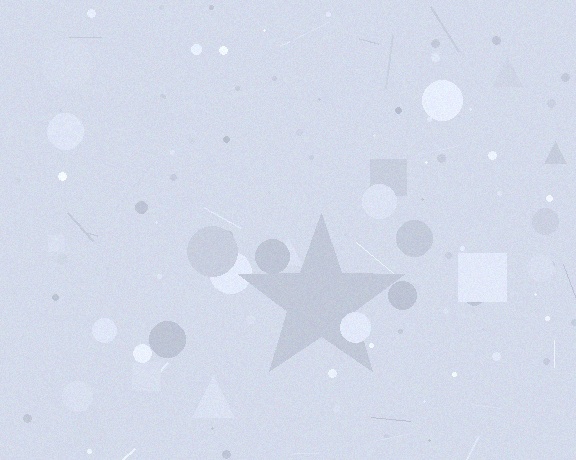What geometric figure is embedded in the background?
A star is embedded in the background.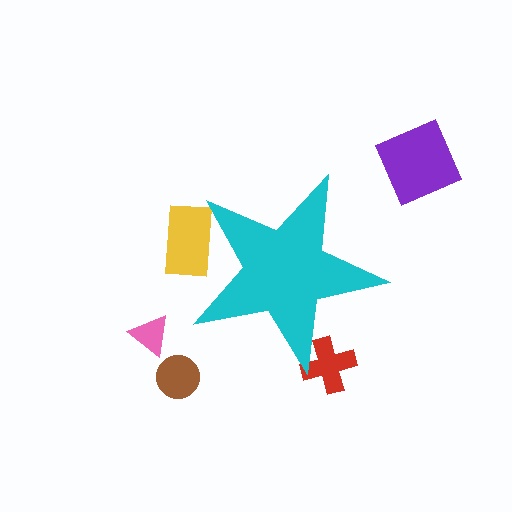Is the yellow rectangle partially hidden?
Yes, the yellow rectangle is partially hidden behind the cyan star.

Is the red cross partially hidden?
Yes, the red cross is partially hidden behind the cyan star.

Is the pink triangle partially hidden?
No, the pink triangle is fully visible.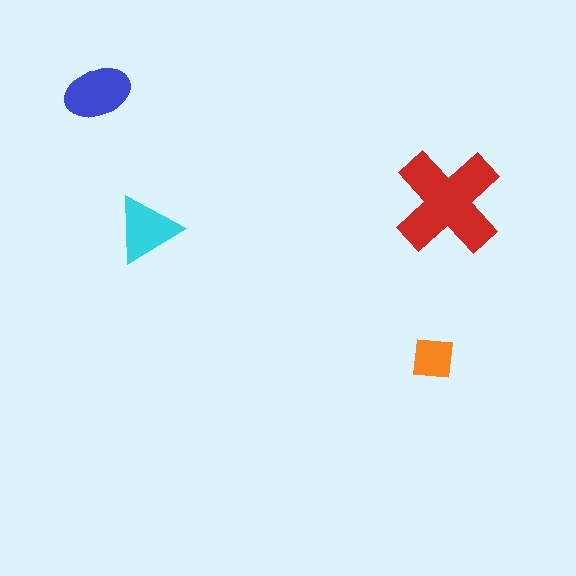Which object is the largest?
The red cross.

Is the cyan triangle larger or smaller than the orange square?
Larger.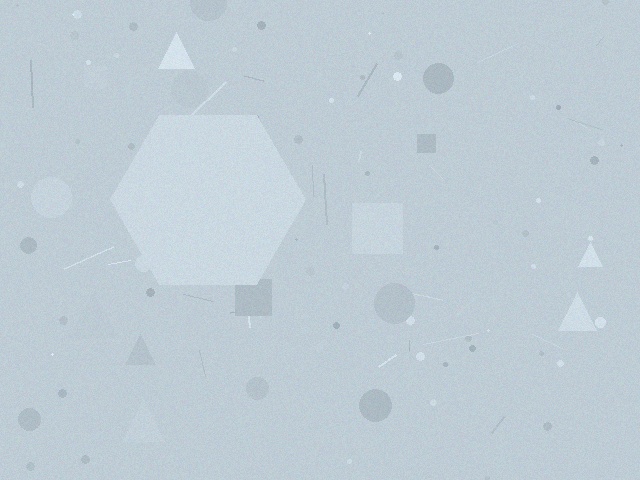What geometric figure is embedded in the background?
A hexagon is embedded in the background.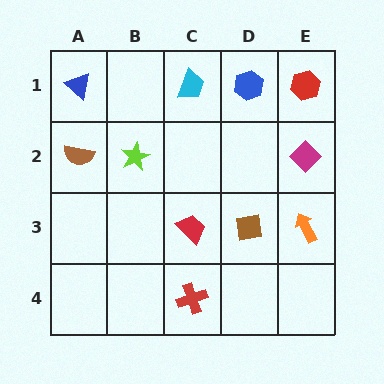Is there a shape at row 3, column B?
No, that cell is empty.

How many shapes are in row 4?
1 shape.